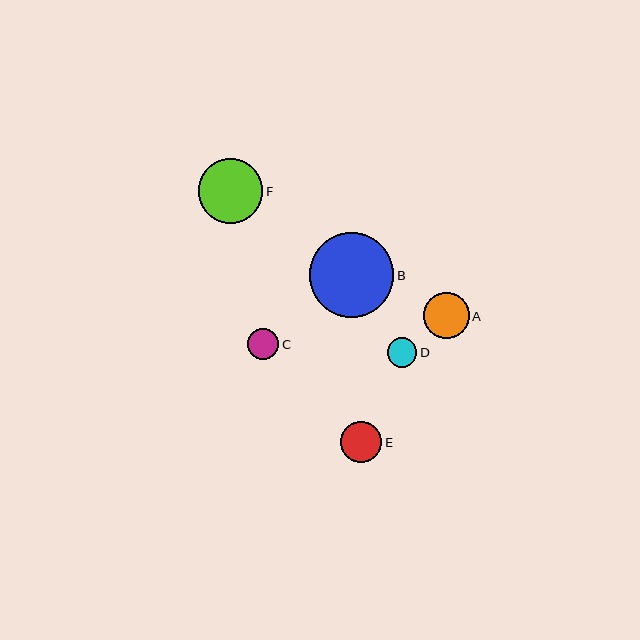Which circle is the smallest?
Circle D is the smallest with a size of approximately 30 pixels.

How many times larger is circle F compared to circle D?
Circle F is approximately 2.2 times the size of circle D.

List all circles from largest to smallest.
From largest to smallest: B, F, A, E, C, D.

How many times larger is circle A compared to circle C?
Circle A is approximately 1.5 times the size of circle C.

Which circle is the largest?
Circle B is the largest with a size of approximately 85 pixels.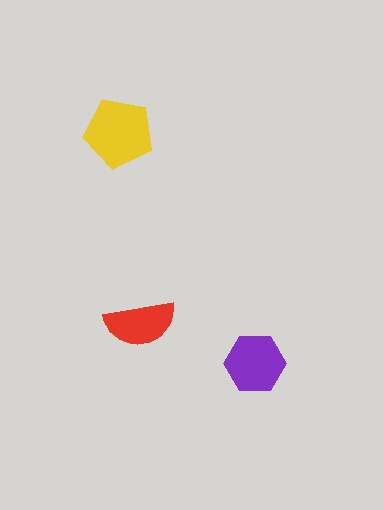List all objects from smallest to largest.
The red semicircle, the purple hexagon, the yellow pentagon.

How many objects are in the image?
There are 3 objects in the image.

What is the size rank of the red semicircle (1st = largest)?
3rd.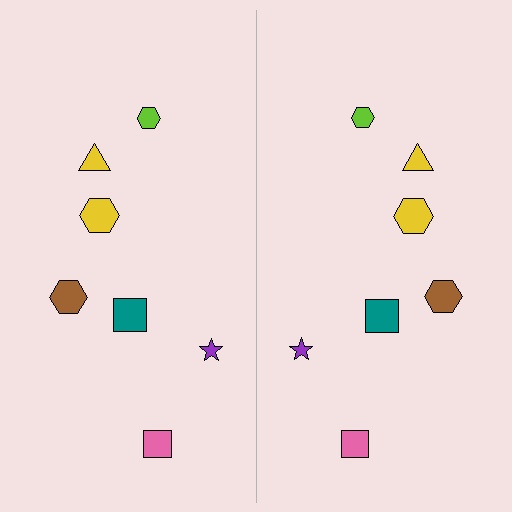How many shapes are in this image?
There are 14 shapes in this image.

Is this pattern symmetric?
Yes, this pattern has bilateral (reflection) symmetry.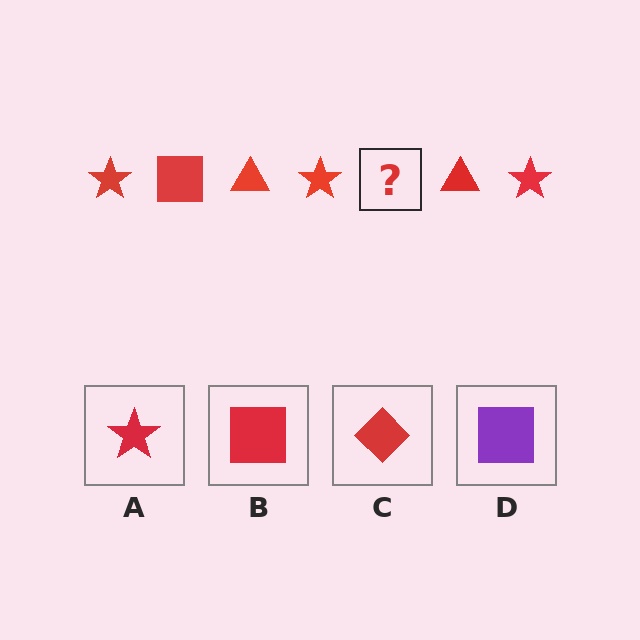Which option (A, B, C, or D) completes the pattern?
B.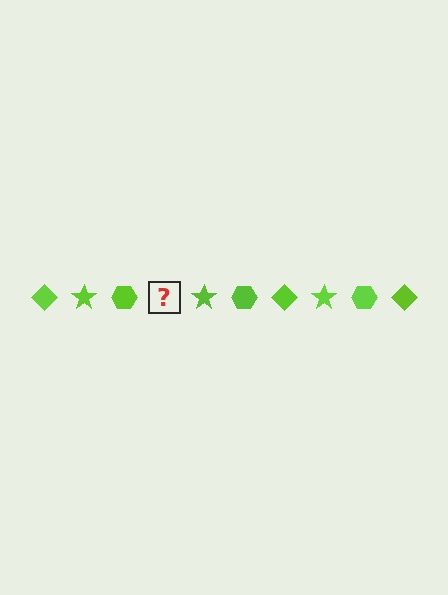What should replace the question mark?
The question mark should be replaced with a lime diamond.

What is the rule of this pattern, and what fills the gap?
The rule is that the pattern cycles through diamond, star, hexagon shapes in lime. The gap should be filled with a lime diamond.